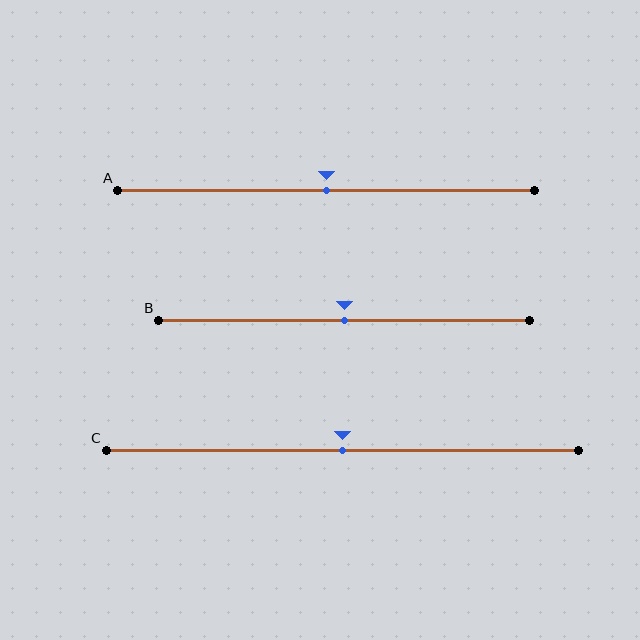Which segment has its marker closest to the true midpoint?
Segment A has its marker closest to the true midpoint.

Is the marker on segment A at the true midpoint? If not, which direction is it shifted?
Yes, the marker on segment A is at the true midpoint.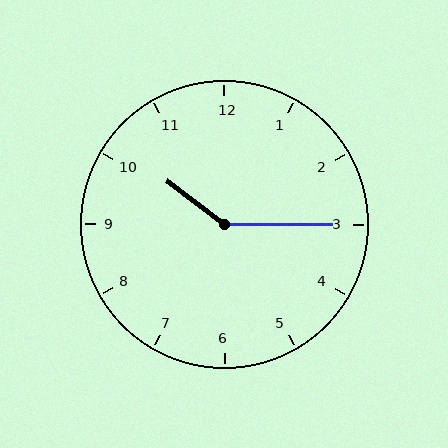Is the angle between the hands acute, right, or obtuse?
It is obtuse.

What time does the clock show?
10:15.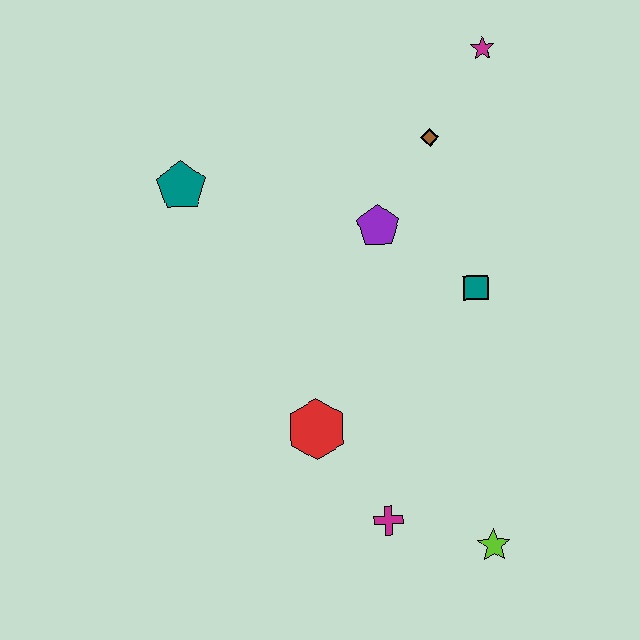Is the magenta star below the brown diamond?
No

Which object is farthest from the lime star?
The magenta star is farthest from the lime star.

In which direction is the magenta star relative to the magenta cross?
The magenta star is above the magenta cross.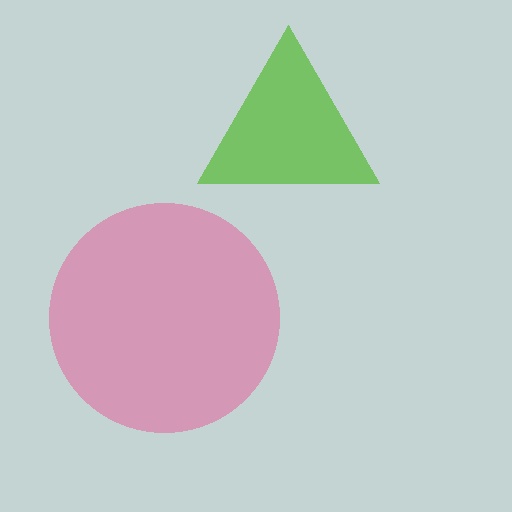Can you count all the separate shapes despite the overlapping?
Yes, there are 2 separate shapes.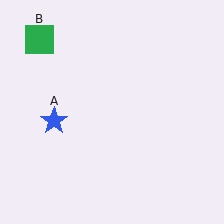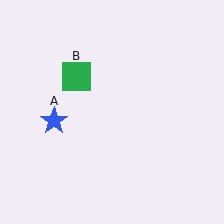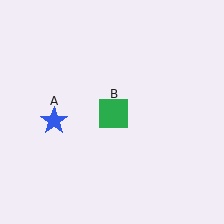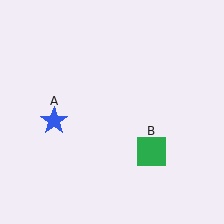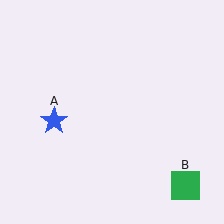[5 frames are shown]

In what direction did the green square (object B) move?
The green square (object B) moved down and to the right.